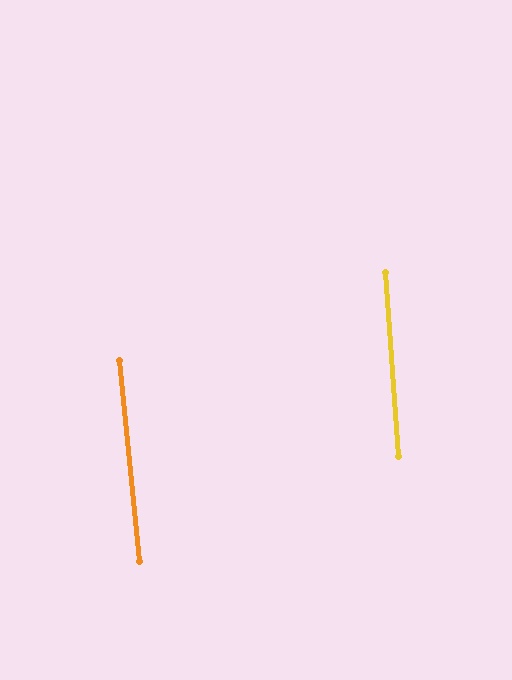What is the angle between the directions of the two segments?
Approximately 2 degrees.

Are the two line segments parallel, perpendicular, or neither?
Parallel — their directions differ by only 1.5°.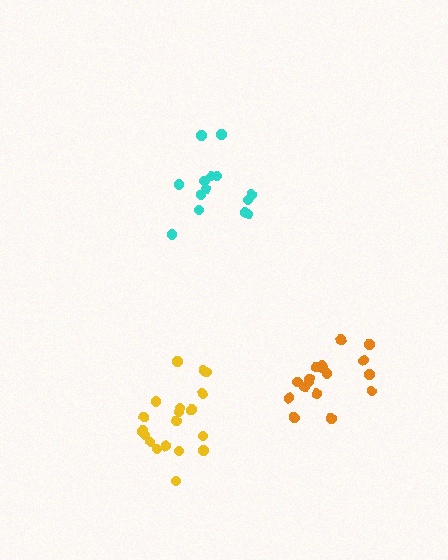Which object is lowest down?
The yellow cluster is bottommost.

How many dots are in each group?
Group 1: 19 dots, Group 2: 17 dots, Group 3: 14 dots (50 total).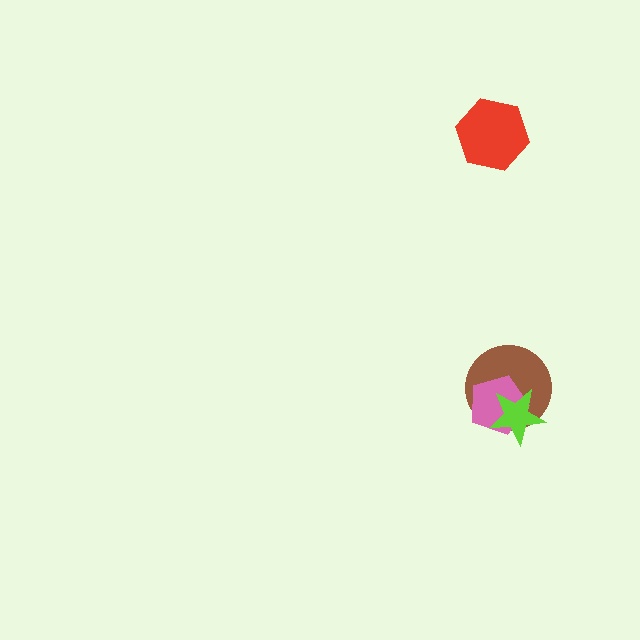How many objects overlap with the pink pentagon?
2 objects overlap with the pink pentagon.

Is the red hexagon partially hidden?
No, no other shape covers it.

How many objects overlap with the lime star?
2 objects overlap with the lime star.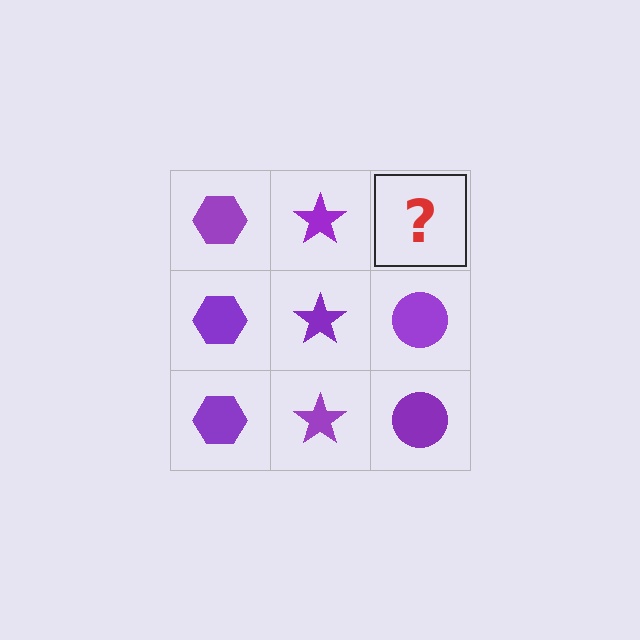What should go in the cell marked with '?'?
The missing cell should contain a purple circle.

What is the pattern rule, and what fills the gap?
The rule is that each column has a consistent shape. The gap should be filled with a purple circle.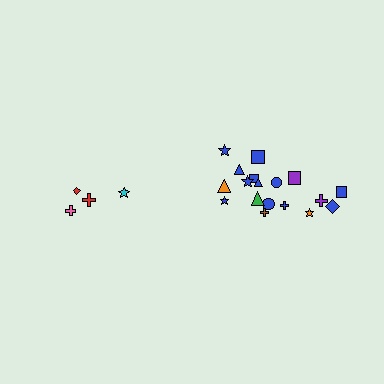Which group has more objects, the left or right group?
The right group.